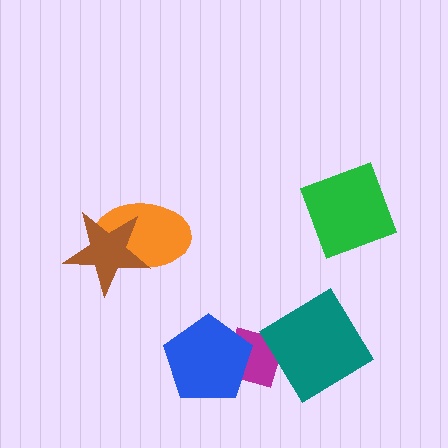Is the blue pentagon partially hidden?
No, no other shape covers it.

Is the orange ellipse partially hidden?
Yes, it is partially covered by another shape.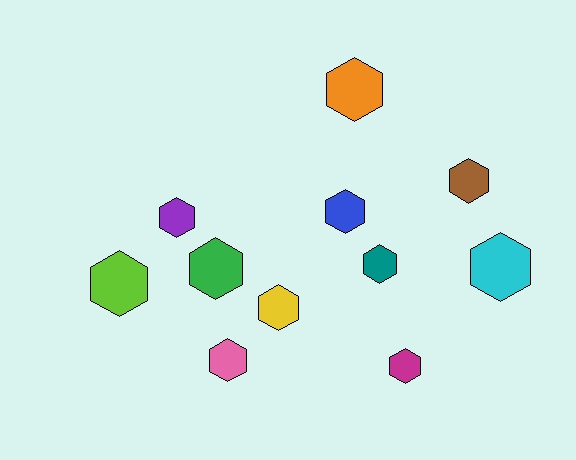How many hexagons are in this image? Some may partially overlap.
There are 11 hexagons.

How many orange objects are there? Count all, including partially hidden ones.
There is 1 orange object.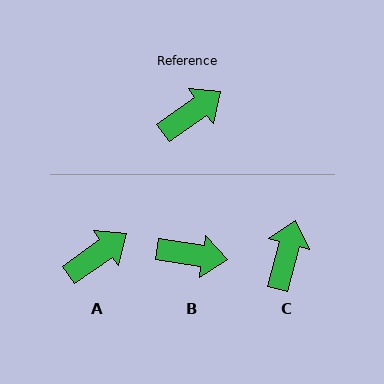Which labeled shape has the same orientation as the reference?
A.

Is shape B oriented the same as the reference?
No, it is off by about 44 degrees.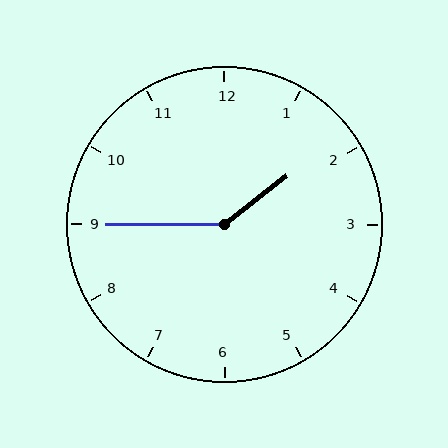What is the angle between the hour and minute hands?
Approximately 142 degrees.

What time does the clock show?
1:45.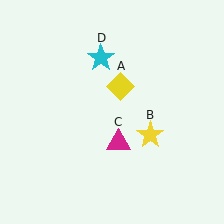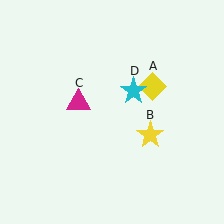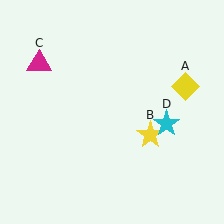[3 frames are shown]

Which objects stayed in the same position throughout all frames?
Yellow star (object B) remained stationary.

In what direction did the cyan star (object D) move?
The cyan star (object D) moved down and to the right.